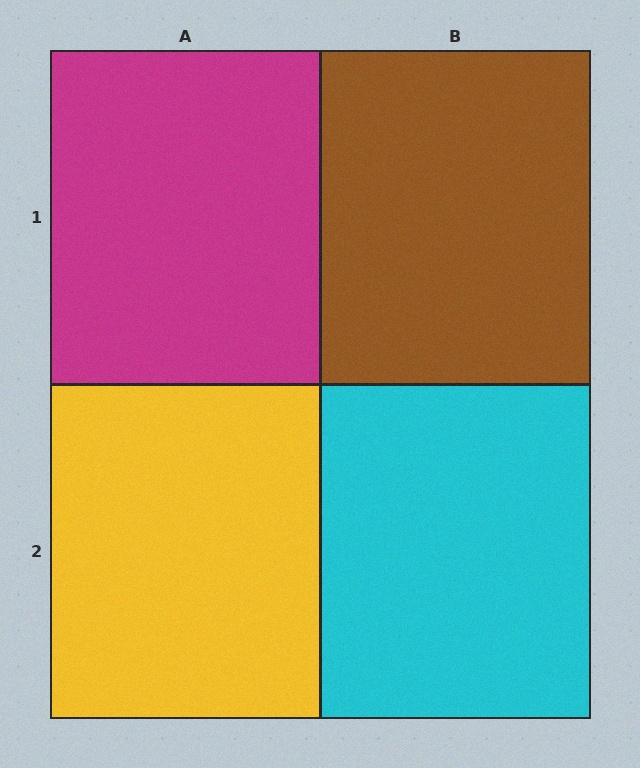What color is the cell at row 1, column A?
Magenta.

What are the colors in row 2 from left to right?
Yellow, cyan.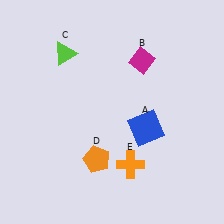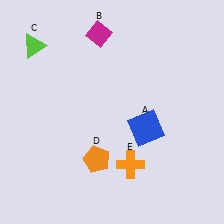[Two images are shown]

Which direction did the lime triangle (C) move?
The lime triangle (C) moved left.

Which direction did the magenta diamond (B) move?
The magenta diamond (B) moved left.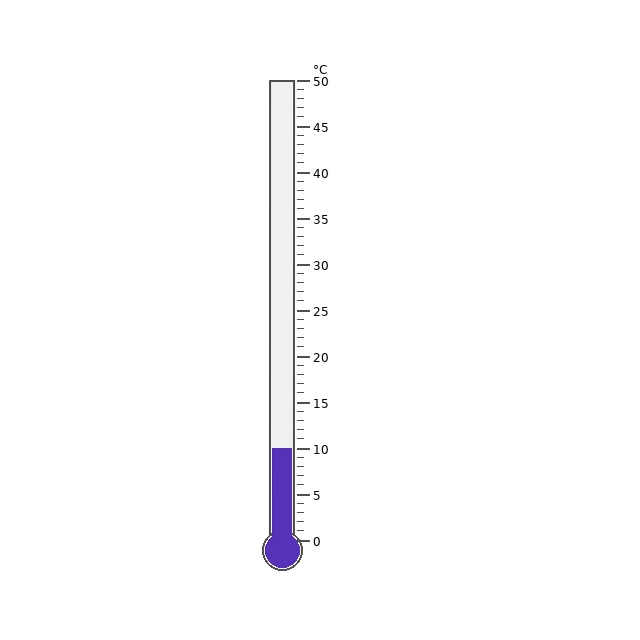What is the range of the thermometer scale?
The thermometer scale ranges from 0°C to 50°C.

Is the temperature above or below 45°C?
The temperature is below 45°C.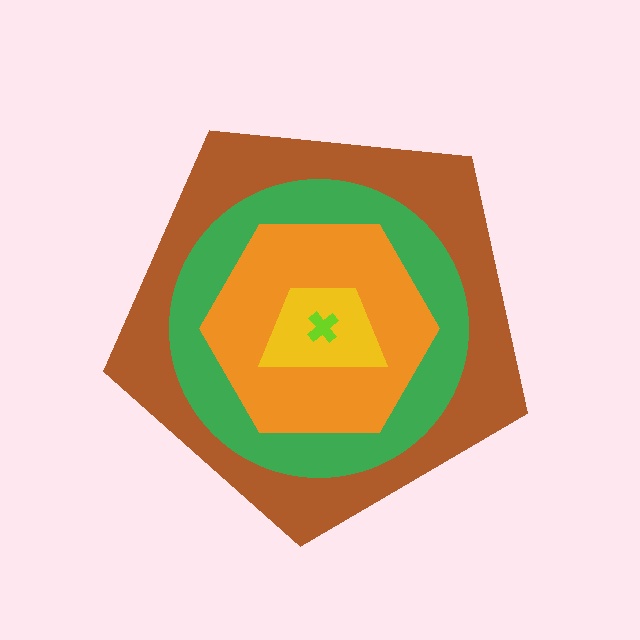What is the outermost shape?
The brown pentagon.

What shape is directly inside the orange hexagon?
The yellow trapezoid.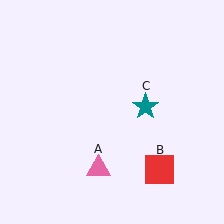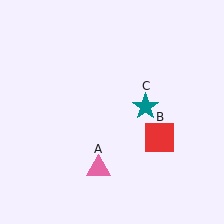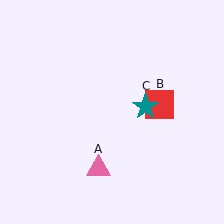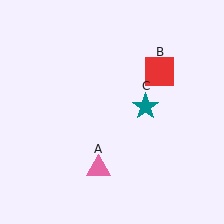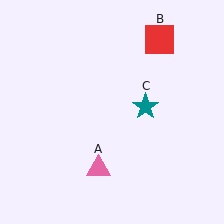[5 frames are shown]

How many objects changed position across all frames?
1 object changed position: red square (object B).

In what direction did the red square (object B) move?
The red square (object B) moved up.